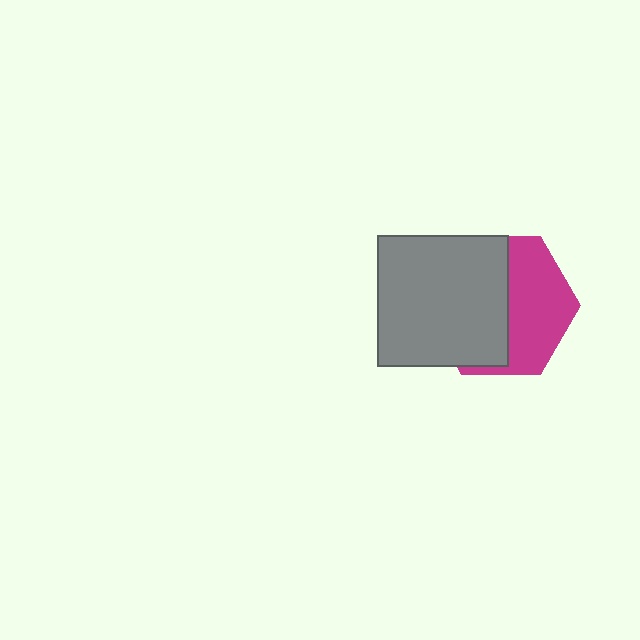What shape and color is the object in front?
The object in front is a gray square.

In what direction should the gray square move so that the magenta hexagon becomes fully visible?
The gray square should move left. That is the shortest direction to clear the overlap and leave the magenta hexagon fully visible.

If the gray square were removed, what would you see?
You would see the complete magenta hexagon.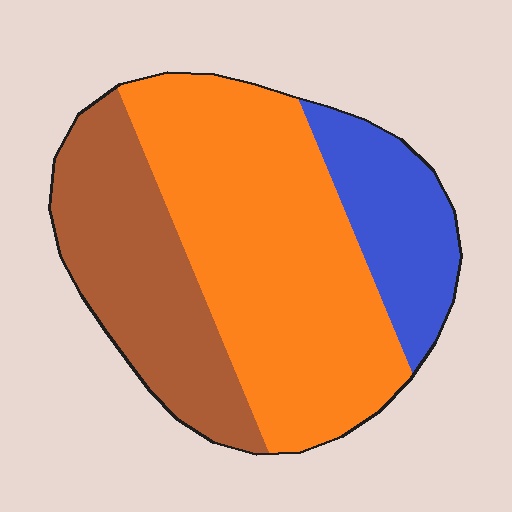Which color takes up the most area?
Orange, at roughly 50%.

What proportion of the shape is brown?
Brown takes up about one third (1/3) of the shape.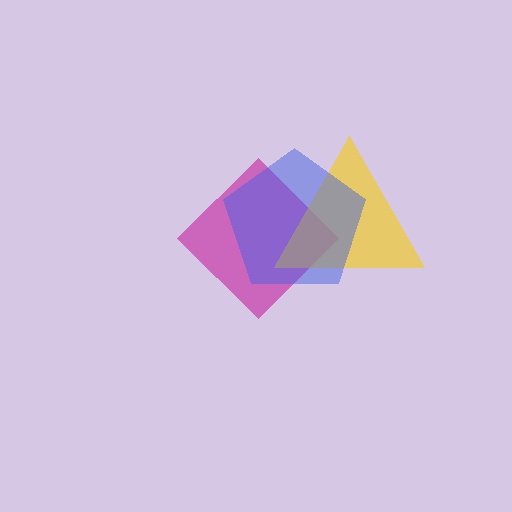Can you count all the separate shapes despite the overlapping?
Yes, there are 3 separate shapes.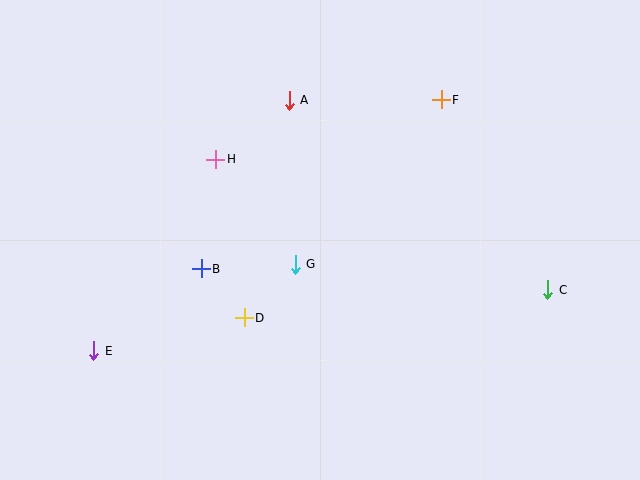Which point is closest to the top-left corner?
Point H is closest to the top-left corner.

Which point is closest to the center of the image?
Point G at (295, 264) is closest to the center.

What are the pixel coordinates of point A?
Point A is at (289, 100).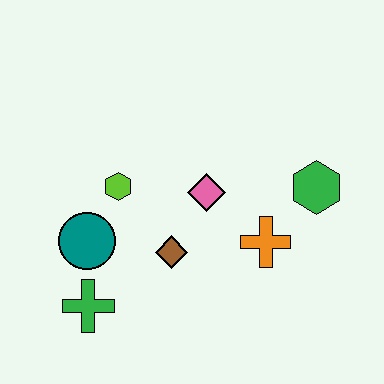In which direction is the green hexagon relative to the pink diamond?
The green hexagon is to the right of the pink diamond.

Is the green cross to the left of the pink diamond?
Yes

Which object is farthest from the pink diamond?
The green cross is farthest from the pink diamond.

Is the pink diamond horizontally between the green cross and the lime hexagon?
No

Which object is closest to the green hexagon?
The orange cross is closest to the green hexagon.